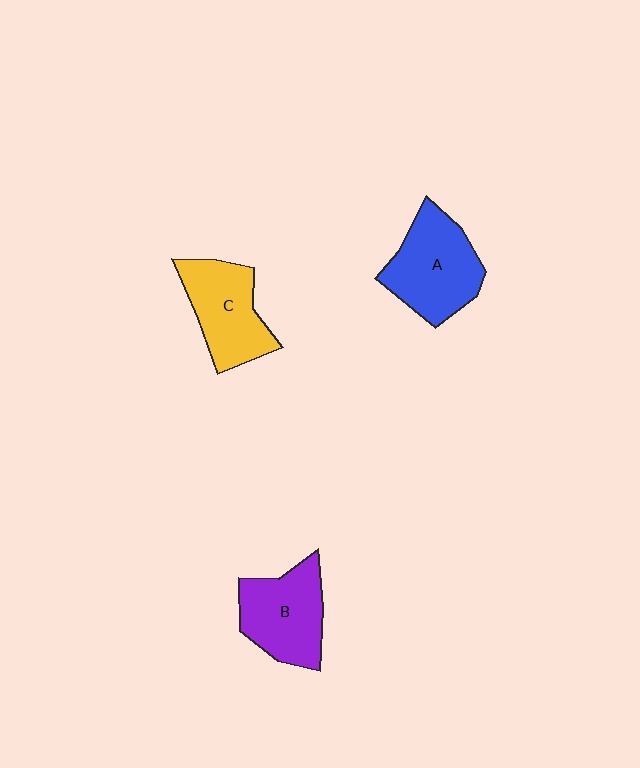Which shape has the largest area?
Shape A (blue).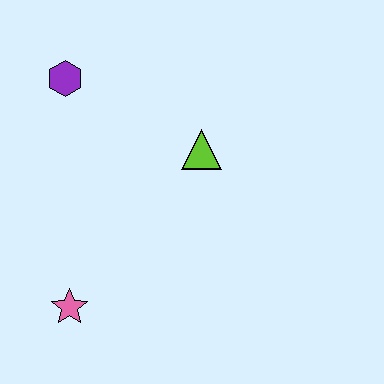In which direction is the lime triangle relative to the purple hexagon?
The lime triangle is to the right of the purple hexagon.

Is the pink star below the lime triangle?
Yes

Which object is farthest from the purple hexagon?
The pink star is farthest from the purple hexagon.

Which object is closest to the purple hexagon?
The lime triangle is closest to the purple hexagon.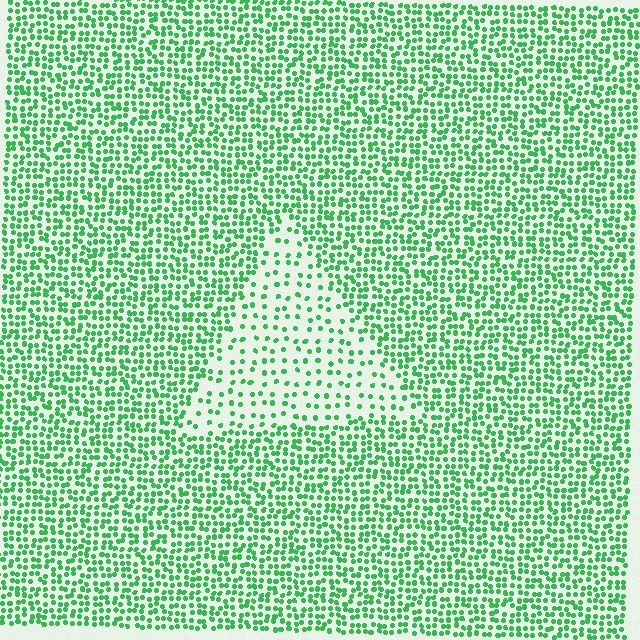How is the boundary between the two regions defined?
The boundary is defined by a change in element density (approximately 2.4x ratio). All elements are the same color, size, and shape.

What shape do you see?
I see a triangle.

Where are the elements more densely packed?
The elements are more densely packed outside the triangle boundary.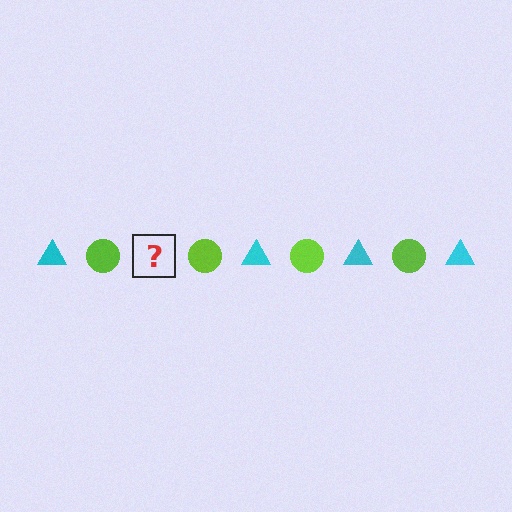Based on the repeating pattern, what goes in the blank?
The blank should be a cyan triangle.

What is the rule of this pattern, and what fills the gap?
The rule is that the pattern alternates between cyan triangle and lime circle. The gap should be filled with a cyan triangle.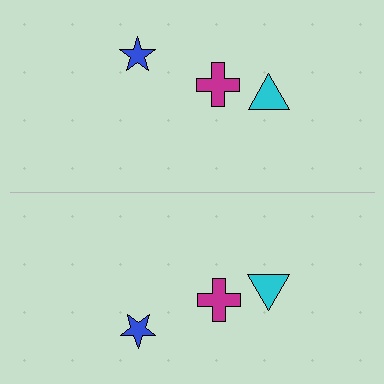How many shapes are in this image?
There are 6 shapes in this image.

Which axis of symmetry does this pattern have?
The pattern has a horizontal axis of symmetry running through the center of the image.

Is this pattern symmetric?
Yes, this pattern has bilateral (reflection) symmetry.